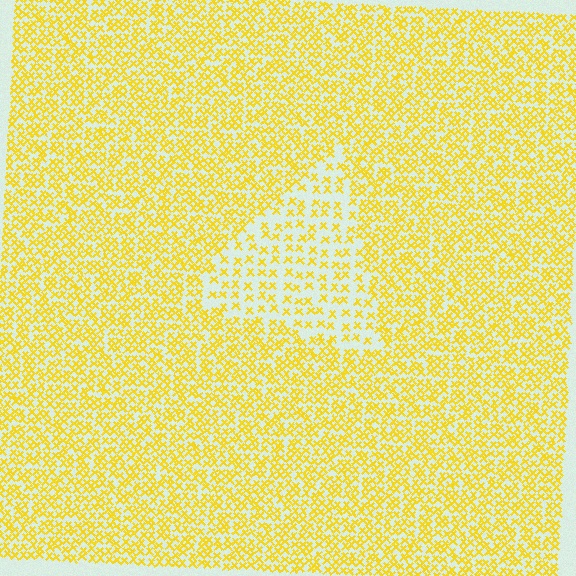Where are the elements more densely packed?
The elements are more densely packed outside the triangle boundary.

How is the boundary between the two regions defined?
The boundary is defined by a change in element density (approximately 2.1x ratio). All elements are the same color, size, and shape.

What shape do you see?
I see a triangle.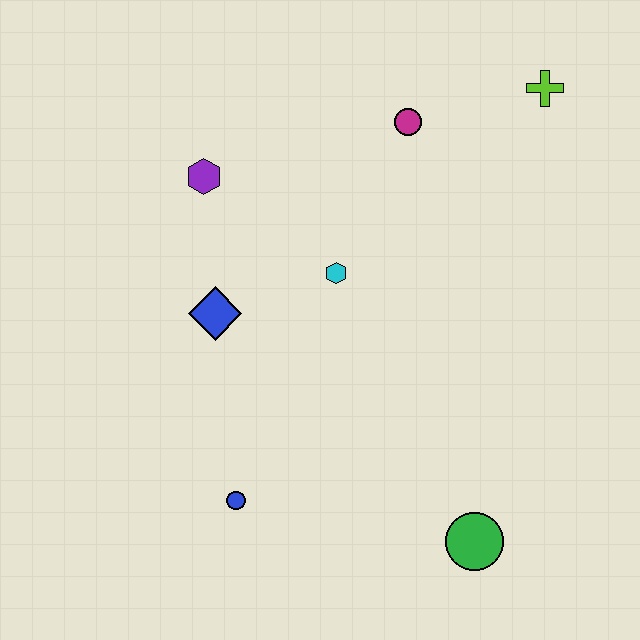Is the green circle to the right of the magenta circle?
Yes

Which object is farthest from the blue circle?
The lime cross is farthest from the blue circle.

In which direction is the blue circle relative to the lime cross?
The blue circle is below the lime cross.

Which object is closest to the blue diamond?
The cyan hexagon is closest to the blue diamond.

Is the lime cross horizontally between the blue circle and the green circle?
No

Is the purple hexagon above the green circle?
Yes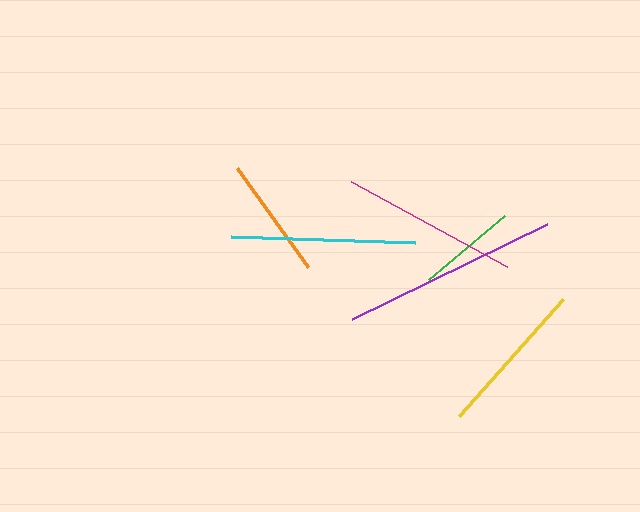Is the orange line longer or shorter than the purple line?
The purple line is longer than the orange line.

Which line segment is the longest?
The purple line is the longest at approximately 217 pixels.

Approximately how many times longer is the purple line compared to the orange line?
The purple line is approximately 1.8 times the length of the orange line.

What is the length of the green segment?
The green segment is approximately 99 pixels long.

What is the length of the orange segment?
The orange segment is approximately 122 pixels long.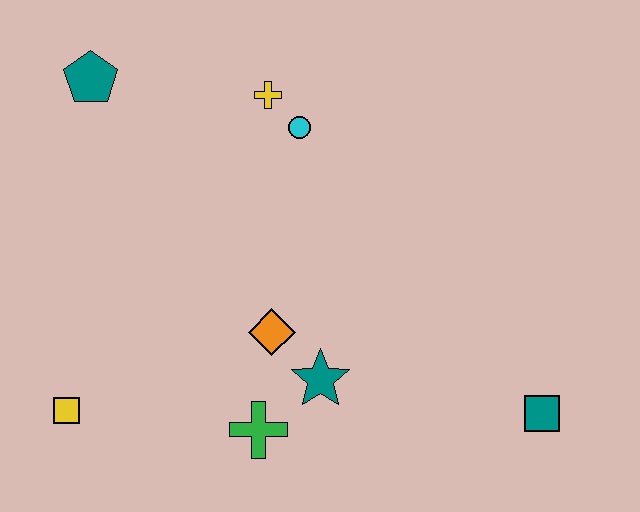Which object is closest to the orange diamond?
The teal star is closest to the orange diamond.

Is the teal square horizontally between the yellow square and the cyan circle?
No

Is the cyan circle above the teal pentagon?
No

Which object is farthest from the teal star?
The teal pentagon is farthest from the teal star.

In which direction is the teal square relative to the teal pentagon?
The teal square is to the right of the teal pentagon.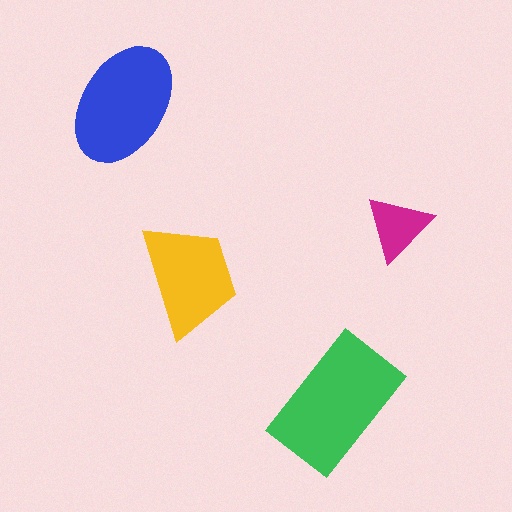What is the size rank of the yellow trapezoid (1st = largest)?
3rd.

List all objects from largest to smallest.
The green rectangle, the blue ellipse, the yellow trapezoid, the magenta triangle.